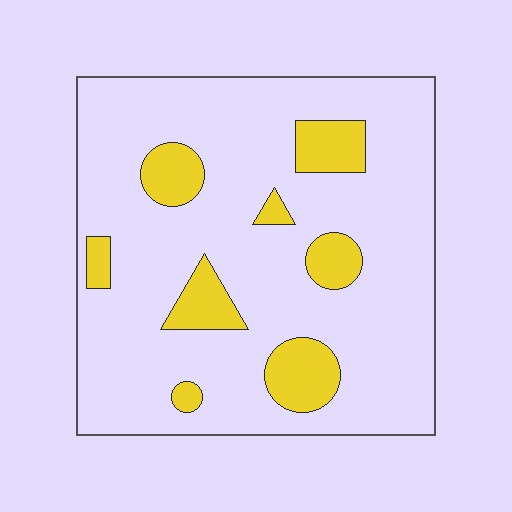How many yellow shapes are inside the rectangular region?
8.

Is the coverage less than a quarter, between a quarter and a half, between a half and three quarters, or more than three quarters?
Less than a quarter.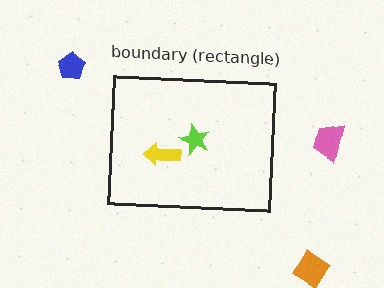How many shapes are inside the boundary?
2 inside, 3 outside.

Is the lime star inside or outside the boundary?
Inside.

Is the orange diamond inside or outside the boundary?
Outside.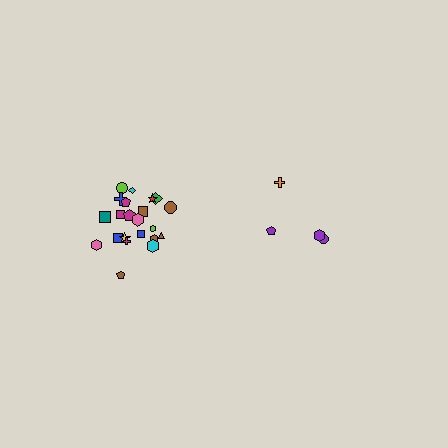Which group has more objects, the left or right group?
The left group.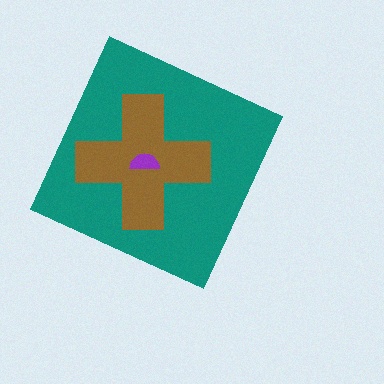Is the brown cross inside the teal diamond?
Yes.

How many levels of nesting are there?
3.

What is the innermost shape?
The purple semicircle.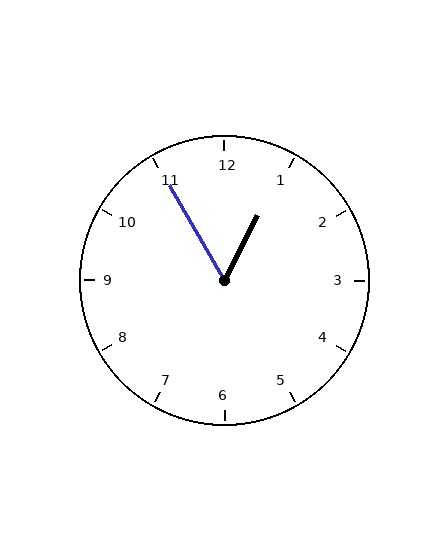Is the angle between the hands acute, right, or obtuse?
It is acute.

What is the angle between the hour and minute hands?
Approximately 58 degrees.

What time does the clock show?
12:55.